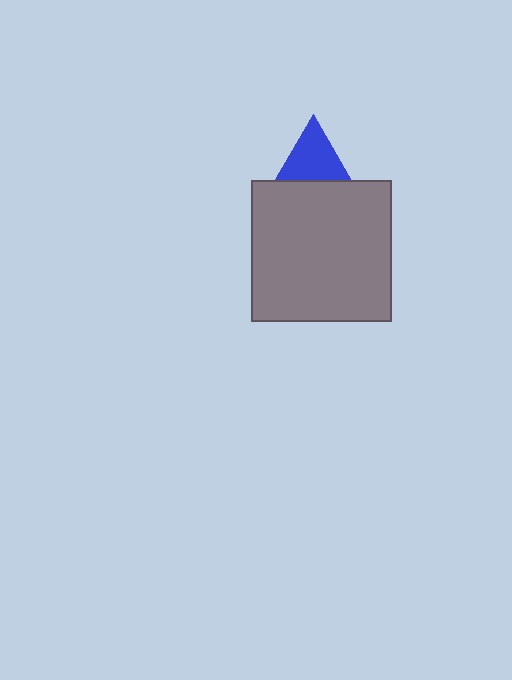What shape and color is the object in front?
The object in front is a gray square.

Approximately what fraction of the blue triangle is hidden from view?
Roughly 53% of the blue triangle is hidden behind the gray square.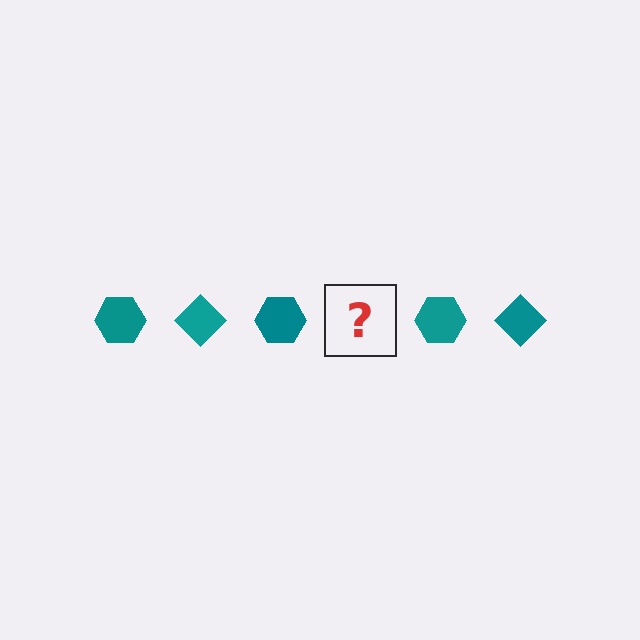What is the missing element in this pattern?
The missing element is a teal diamond.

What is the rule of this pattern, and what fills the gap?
The rule is that the pattern cycles through hexagon, diamond shapes in teal. The gap should be filled with a teal diamond.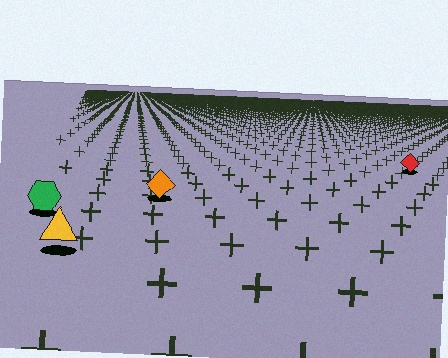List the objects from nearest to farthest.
From nearest to farthest: the yellow triangle, the green hexagon, the orange diamond, the red diamond.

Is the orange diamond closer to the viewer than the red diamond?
Yes. The orange diamond is closer — you can tell from the texture gradient: the ground texture is coarser near it.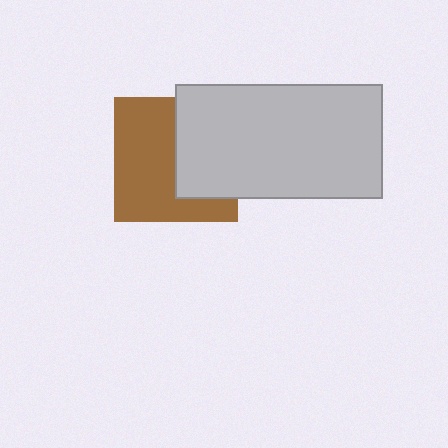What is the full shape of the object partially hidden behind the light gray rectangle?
The partially hidden object is a brown square.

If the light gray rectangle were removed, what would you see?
You would see the complete brown square.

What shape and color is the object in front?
The object in front is a light gray rectangle.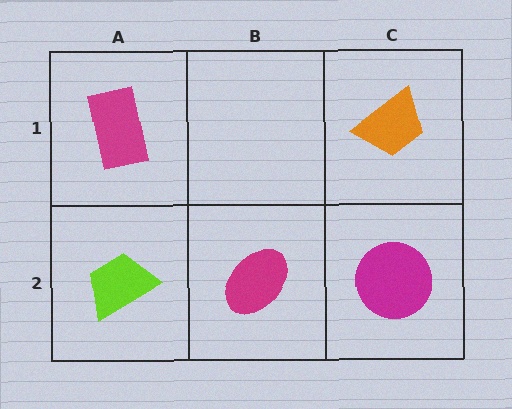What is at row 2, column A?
A lime trapezoid.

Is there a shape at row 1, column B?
No, that cell is empty.